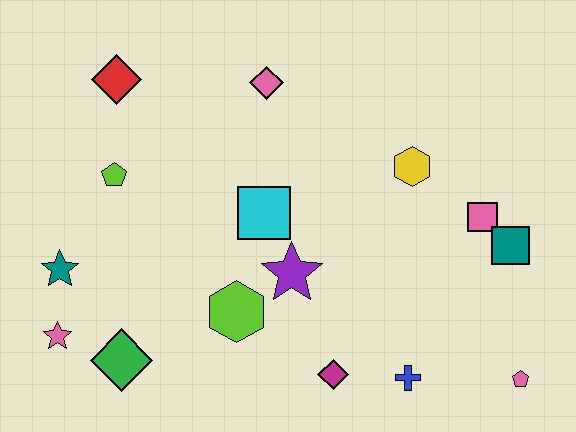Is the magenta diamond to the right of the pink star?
Yes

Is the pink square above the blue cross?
Yes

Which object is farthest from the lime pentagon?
The pink pentagon is farthest from the lime pentagon.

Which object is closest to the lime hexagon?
The purple star is closest to the lime hexagon.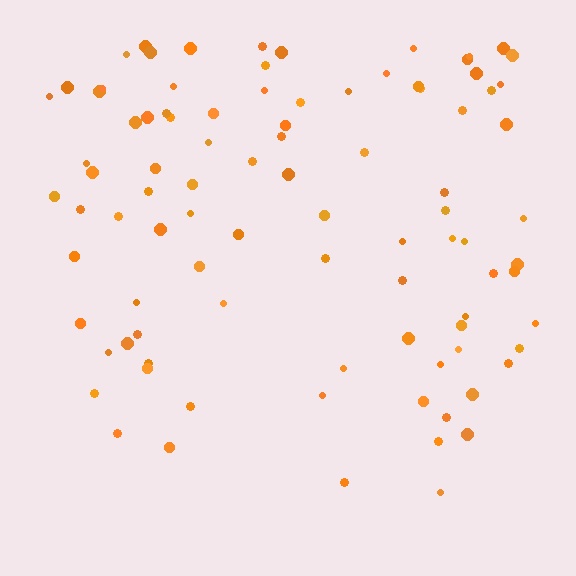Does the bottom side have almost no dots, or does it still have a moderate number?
Still a moderate number, just noticeably fewer than the top.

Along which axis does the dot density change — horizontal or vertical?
Vertical.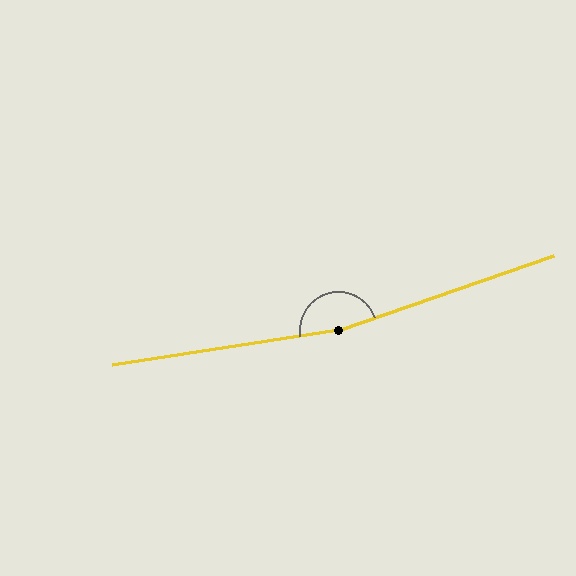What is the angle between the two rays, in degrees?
Approximately 169 degrees.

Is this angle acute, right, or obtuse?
It is obtuse.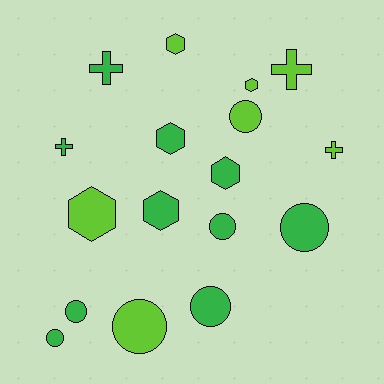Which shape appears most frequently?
Circle, with 7 objects.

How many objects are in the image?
There are 17 objects.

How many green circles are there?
There are 5 green circles.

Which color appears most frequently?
Green, with 10 objects.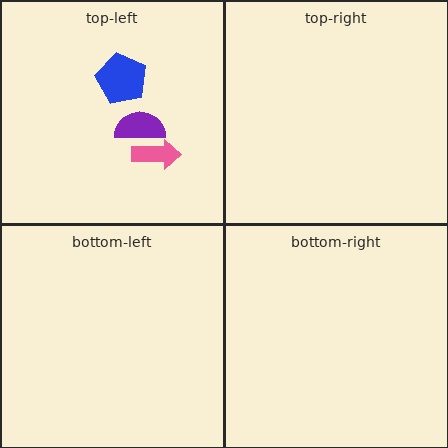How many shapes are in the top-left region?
3.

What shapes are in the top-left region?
The blue pentagon, the purple semicircle, the pink arrow.